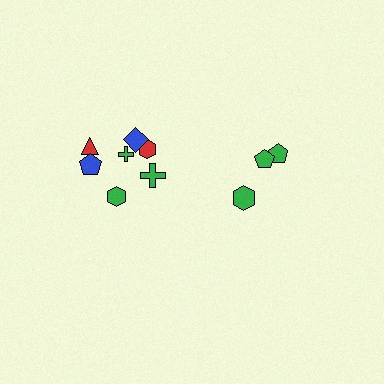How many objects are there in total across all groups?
There are 10 objects.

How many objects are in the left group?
There are 7 objects.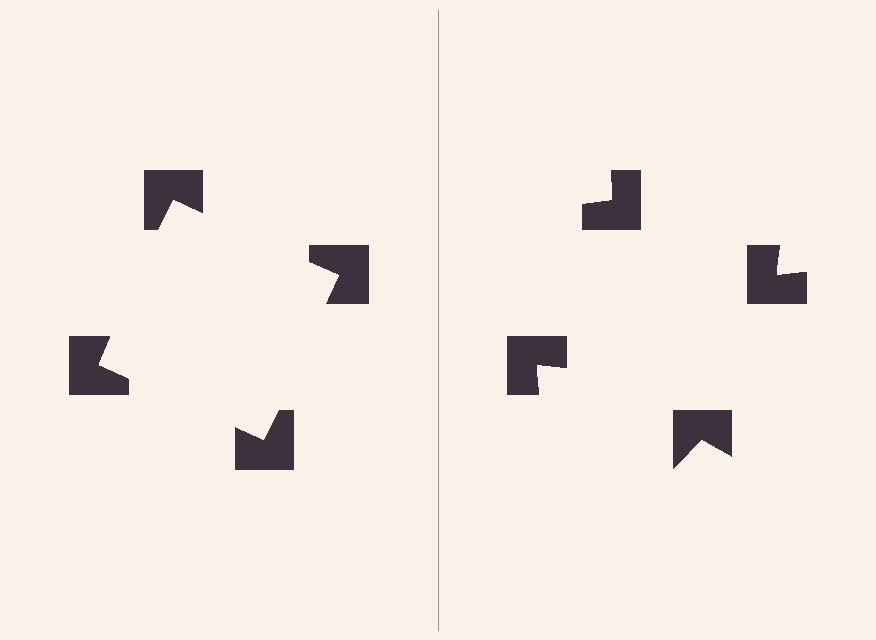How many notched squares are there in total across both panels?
8 — 4 on each side.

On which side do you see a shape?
An illusory square appears on the left side. On the right side the wedge cuts are rotated, so no coherent shape forms.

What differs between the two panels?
The notched squares are positioned identically on both sides; only the wedge orientations differ. On the left they align to a square; on the right they are misaligned.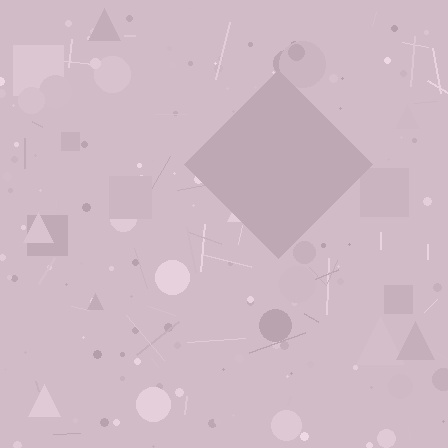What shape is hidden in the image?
A diamond is hidden in the image.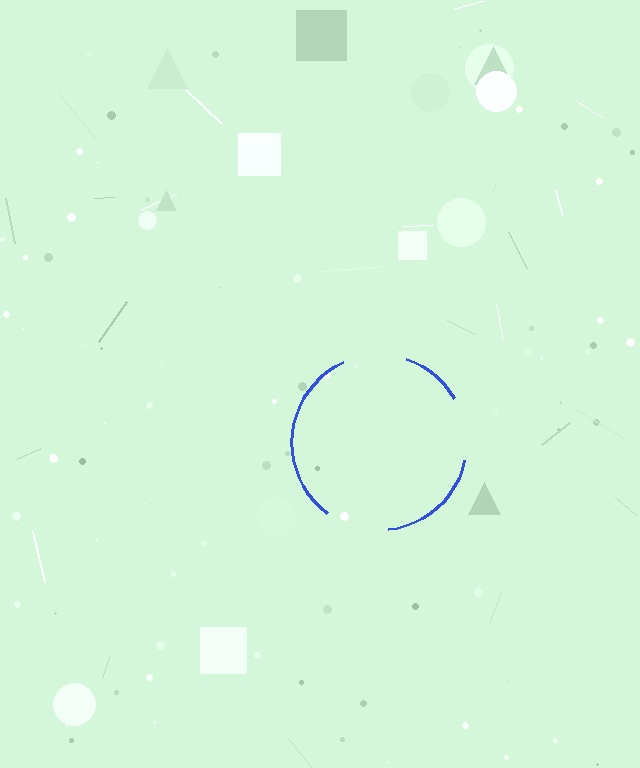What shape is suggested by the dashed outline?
The dashed outline suggests a circle.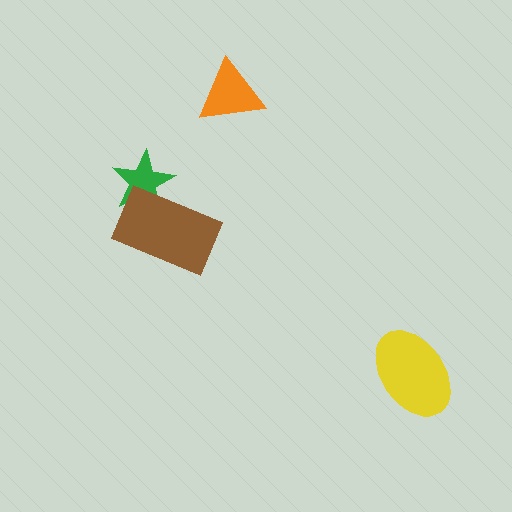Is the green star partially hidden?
Yes, it is partially covered by another shape.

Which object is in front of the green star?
The brown rectangle is in front of the green star.